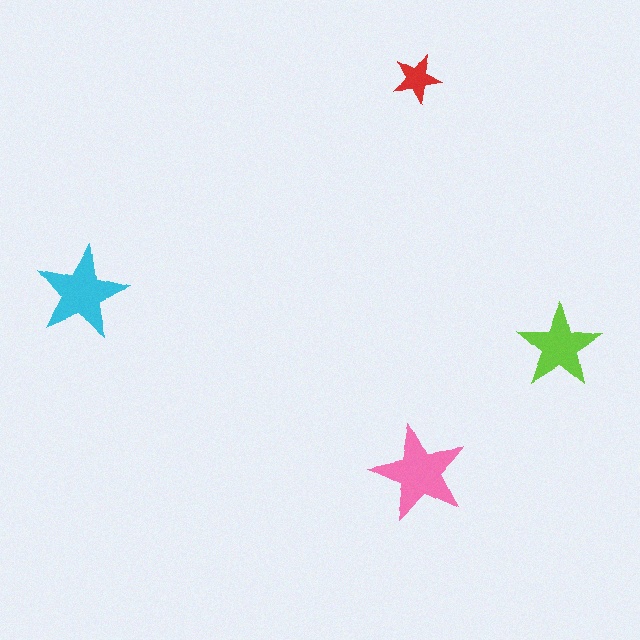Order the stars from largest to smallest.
the pink one, the cyan one, the lime one, the red one.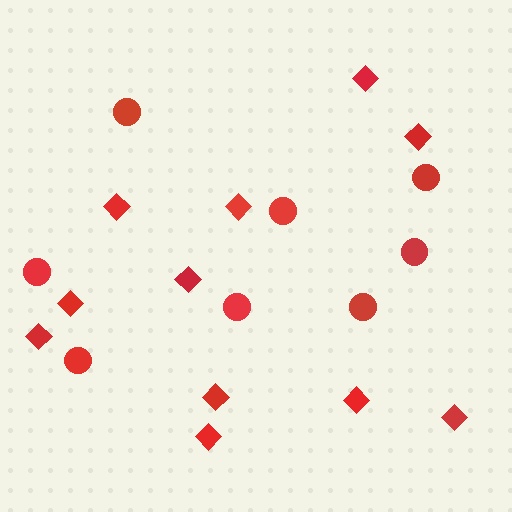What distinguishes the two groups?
There are 2 groups: one group of circles (8) and one group of diamonds (11).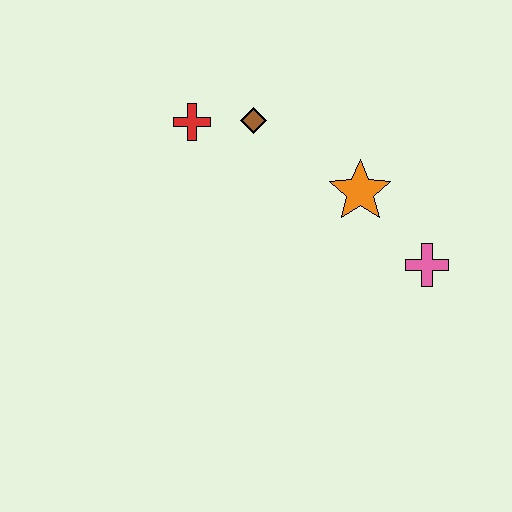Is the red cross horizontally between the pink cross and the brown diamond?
No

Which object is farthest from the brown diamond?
The pink cross is farthest from the brown diamond.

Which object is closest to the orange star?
The pink cross is closest to the orange star.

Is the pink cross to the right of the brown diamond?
Yes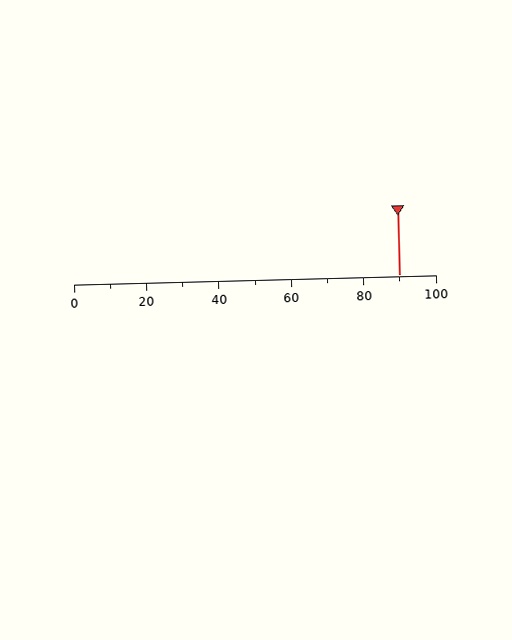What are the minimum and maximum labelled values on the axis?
The axis runs from 0 to 100.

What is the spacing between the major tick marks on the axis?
The major ticks are spaced 20 apart.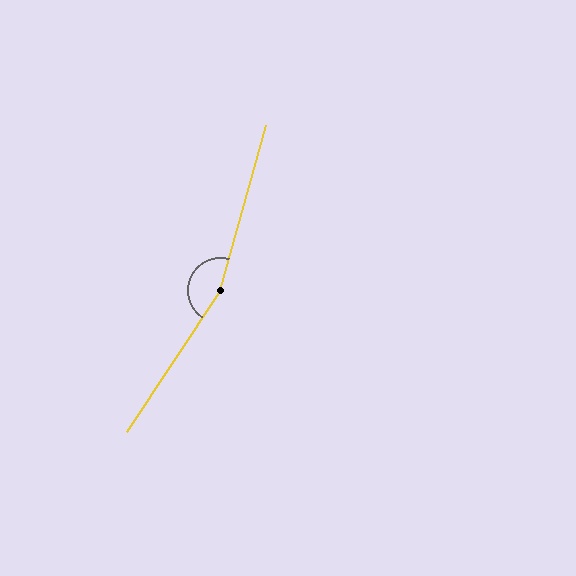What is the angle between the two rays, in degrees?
Approximately 162 degrees.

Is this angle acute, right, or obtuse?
It is obtuse.